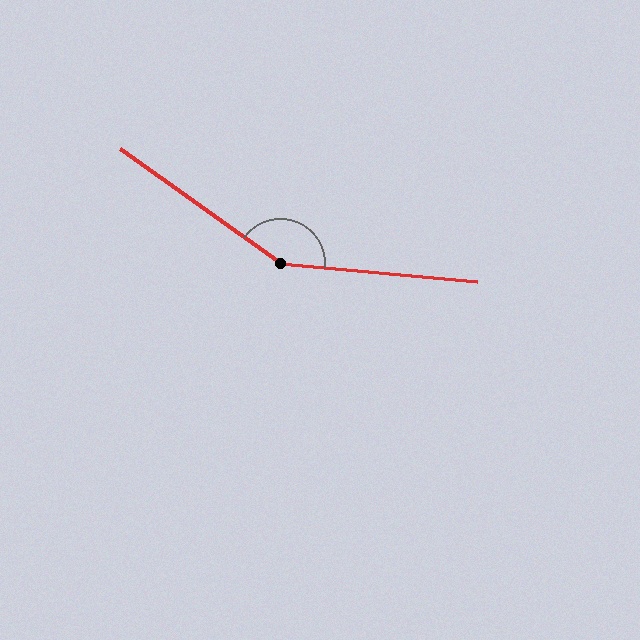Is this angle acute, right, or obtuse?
It is obtuse.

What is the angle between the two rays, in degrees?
Approximately 150 degrees.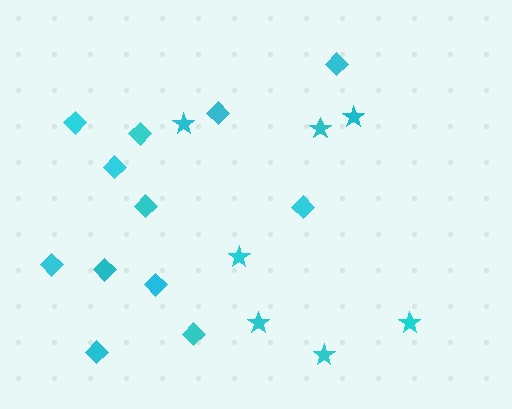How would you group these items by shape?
There are 2 groups: one group of diamonds (12) and one group of stars (7).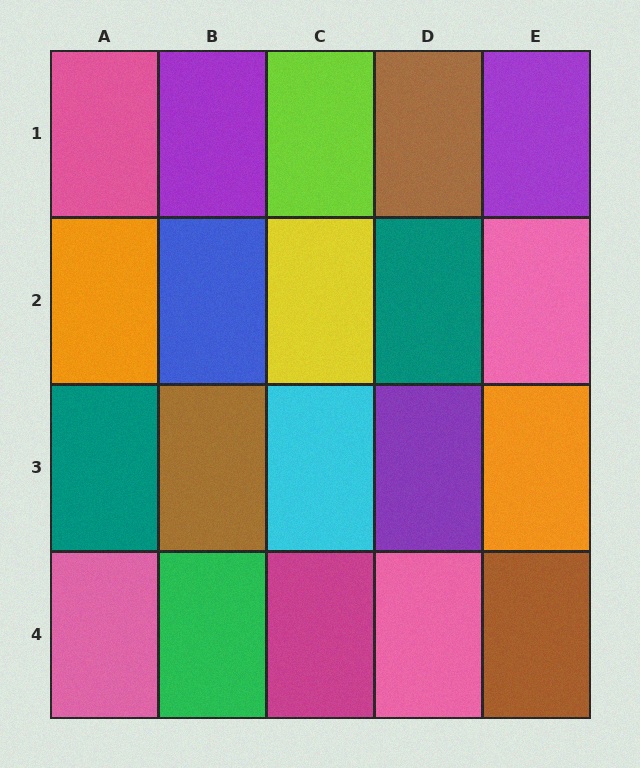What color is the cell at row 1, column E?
Purple.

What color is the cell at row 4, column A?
Pink.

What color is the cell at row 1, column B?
Purple.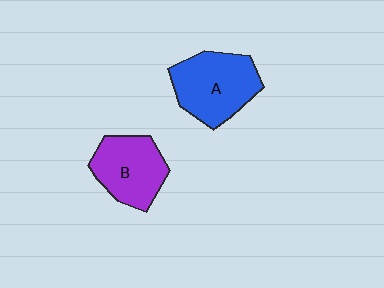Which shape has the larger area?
Shape A (blue).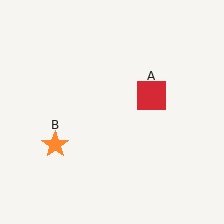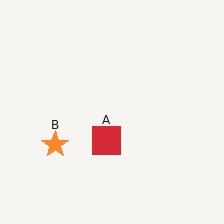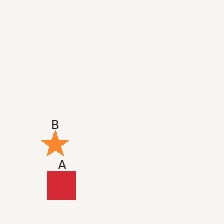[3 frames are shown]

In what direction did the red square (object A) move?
The red square (object A) moved down and to the left.